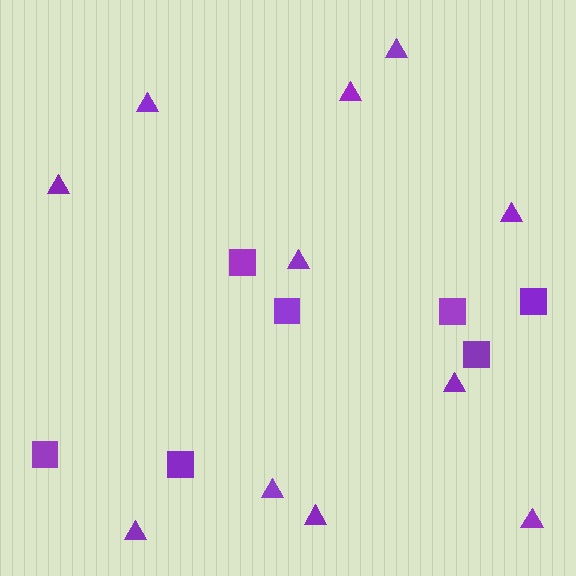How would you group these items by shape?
There are 2 groups: one group of squares (7) and one group of triangles (11).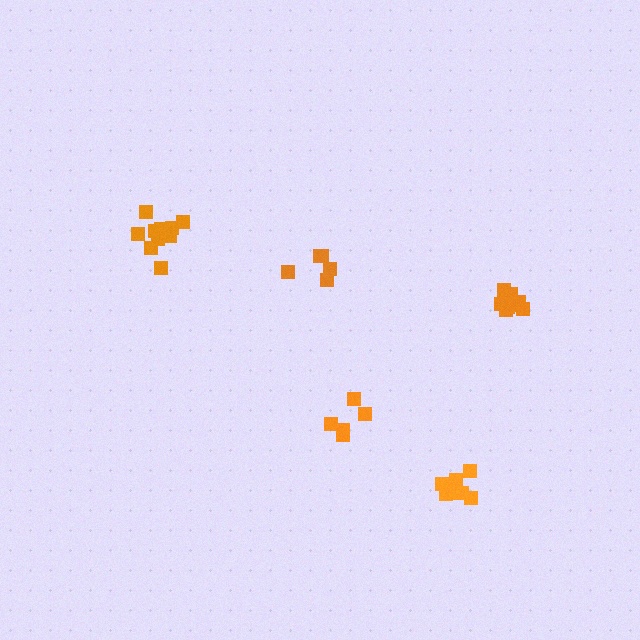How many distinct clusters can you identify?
There are 5 distinct clusters.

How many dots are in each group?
Group 1: 5 dots, Group 2: 10 dots, Group 3: 9 dots, Group 4: 11 dots, Group 5: 5 dots (40 total).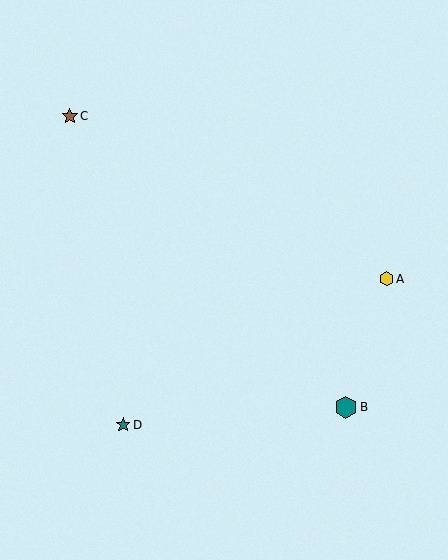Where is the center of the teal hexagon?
The center of the teal hexagon is at (346, 407).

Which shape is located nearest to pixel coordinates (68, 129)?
The brown star (labeled C) at (70, 116) is nearest to that location.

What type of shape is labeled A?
Shape A is a yellow hexagon.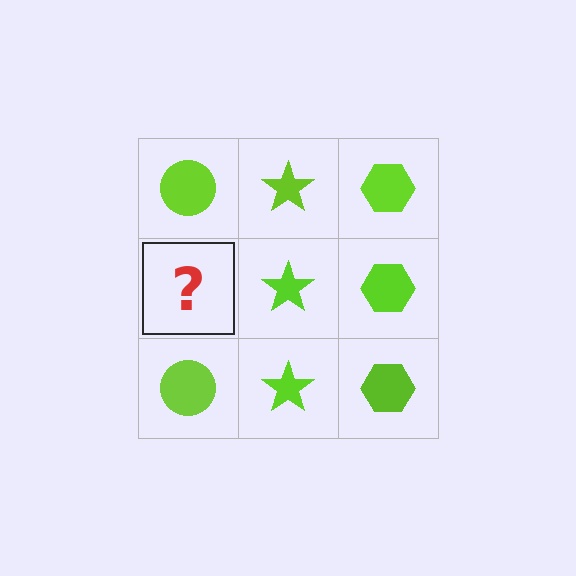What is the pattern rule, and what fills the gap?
The rule is that each column has a consistent shape. The gap should be filled with a lime circle.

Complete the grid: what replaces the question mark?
The question mark should be replaced with a lime circle.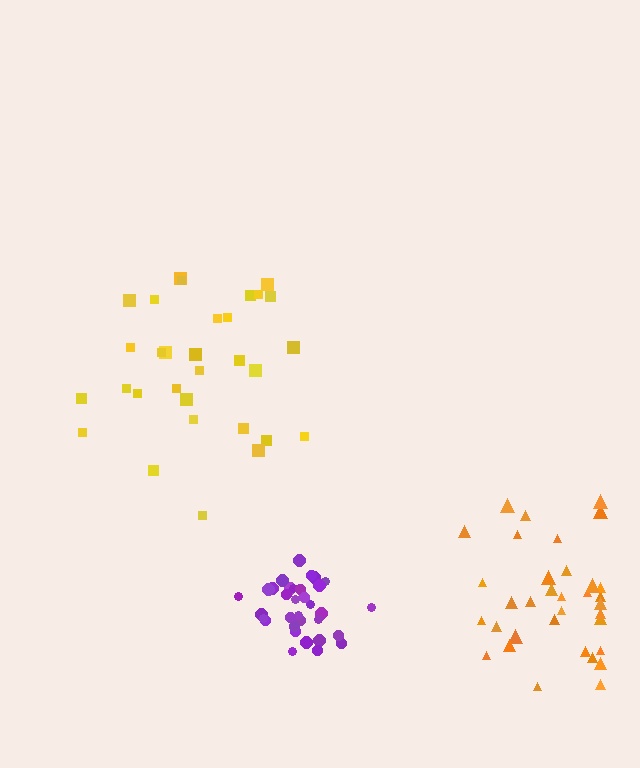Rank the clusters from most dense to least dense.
purple, orange, yellow.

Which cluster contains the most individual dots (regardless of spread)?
Purple (35).